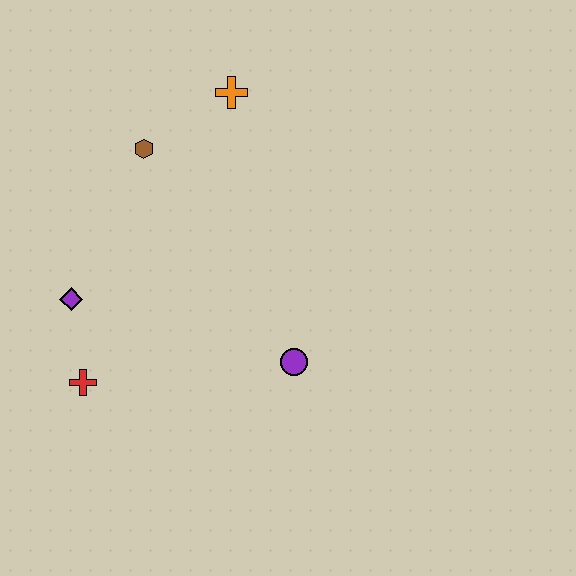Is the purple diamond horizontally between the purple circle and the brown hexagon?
No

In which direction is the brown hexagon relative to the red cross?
The brown hexagon is above the red cross.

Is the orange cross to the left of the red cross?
No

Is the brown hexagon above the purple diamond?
Yes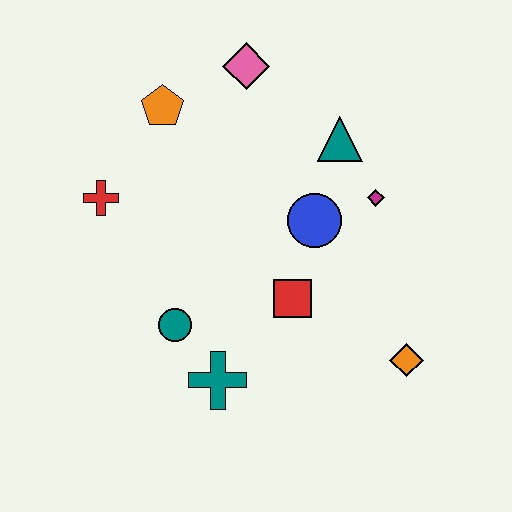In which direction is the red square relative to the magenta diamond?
The red square is below the magenta diamond.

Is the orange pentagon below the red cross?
No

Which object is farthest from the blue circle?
The red cross is farthest from the blue circle.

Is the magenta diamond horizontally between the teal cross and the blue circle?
No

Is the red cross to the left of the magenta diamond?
Yes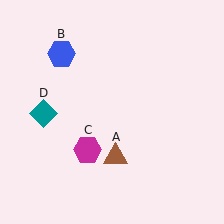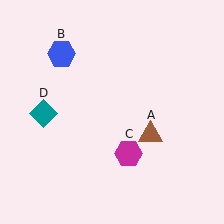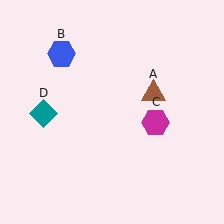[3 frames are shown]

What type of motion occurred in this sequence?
The brown triangle (object A), magenta hexagon (object C) rotated counterclockwise around the center of the scene.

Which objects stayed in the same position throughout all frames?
Blue hexagon (object B) and teal diamond (object D) remained stationary.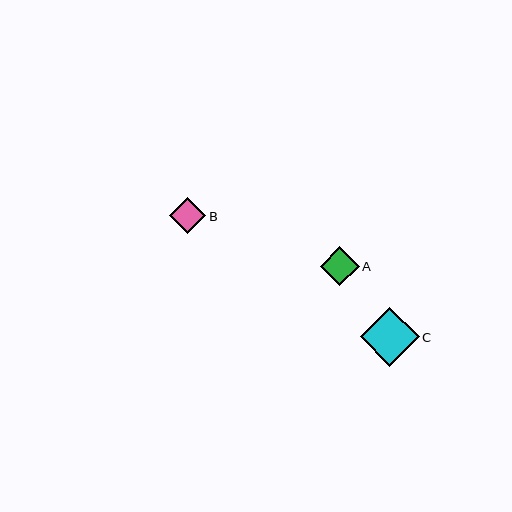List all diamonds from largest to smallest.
From largest to smallest: C, A, B.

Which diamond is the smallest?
Diamond B is the smallest with a size of approximately 36 pixels.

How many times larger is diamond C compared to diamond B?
Diamond C is approximately 1.6 times the size of diamond B.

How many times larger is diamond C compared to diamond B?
Diamond C is approximately 1.6 times the size of diamond B.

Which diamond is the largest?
Diamond C is the largest with a size of approximately 59 pixels.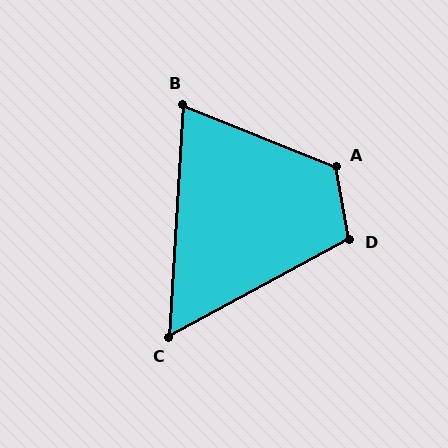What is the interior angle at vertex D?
Approximately 108 degrees (obtuse).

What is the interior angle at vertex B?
Approximately 72 degrees (acute).